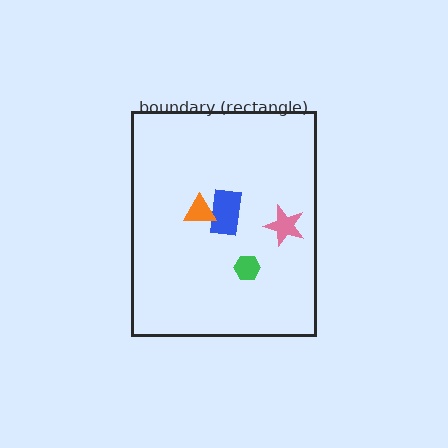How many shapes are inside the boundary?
4 inside, 0 outside.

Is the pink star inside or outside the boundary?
Inside.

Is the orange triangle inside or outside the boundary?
Inside.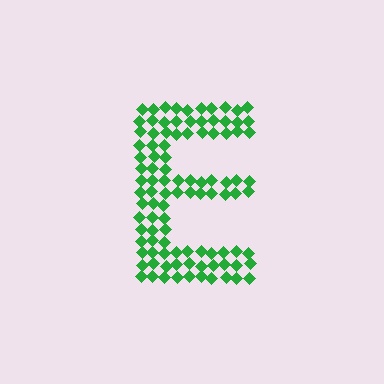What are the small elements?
The small elements are diamonds.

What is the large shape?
The large shape is the letter E.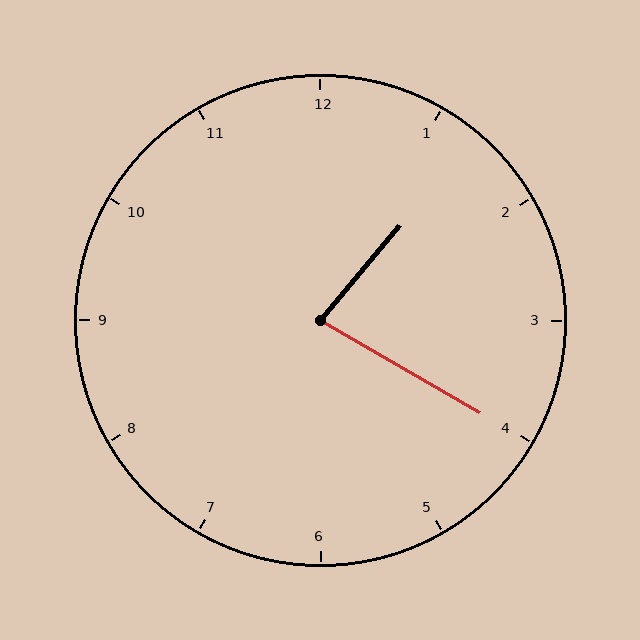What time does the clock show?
1:20.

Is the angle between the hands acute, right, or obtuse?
It is acute.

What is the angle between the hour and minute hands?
Approximately 80 degrees.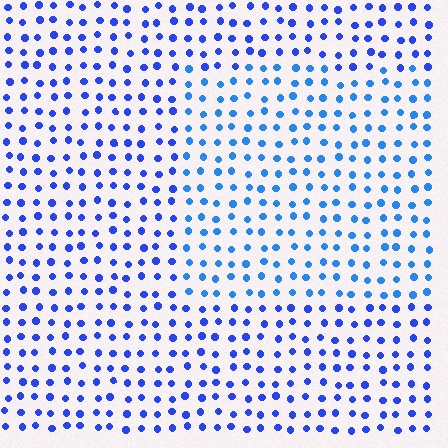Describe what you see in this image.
The image is filled with small blue elements in a uniform arrangement. A rectangle-shaped region is visible where the elements are tinted to a slightly different hue, forming a subtle color boundary.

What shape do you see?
I see a rectangle.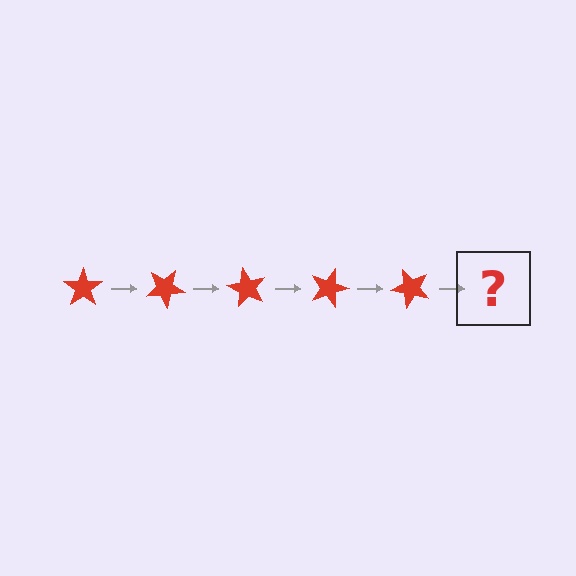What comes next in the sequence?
The next element should be a red star rotated 150 degrees.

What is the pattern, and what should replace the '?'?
The pattern is that the star rotates 30 degrees each step. The '?' should be a red star rotated 150 degrees.